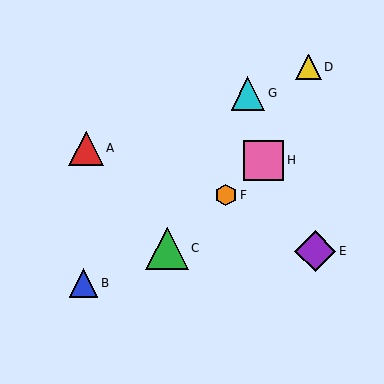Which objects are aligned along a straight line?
Objects C, F, H are aligned along a straight line.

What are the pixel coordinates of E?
Object E is at (315, 251).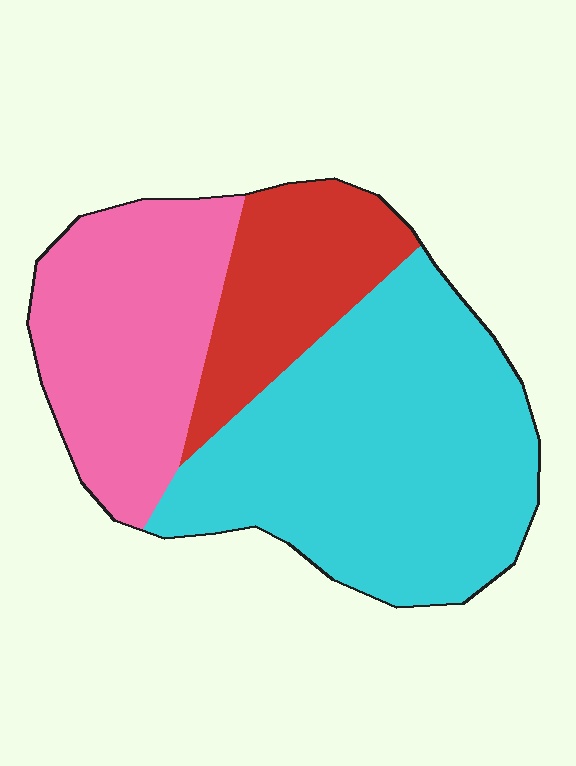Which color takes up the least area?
Red, at roughly 20%.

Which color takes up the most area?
Cyan, at roughly 50%.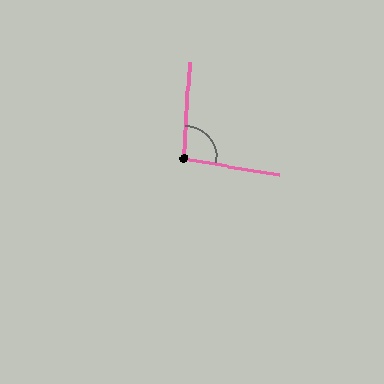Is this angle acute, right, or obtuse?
It is obtuse.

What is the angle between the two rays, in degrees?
Approximately 96 degrees.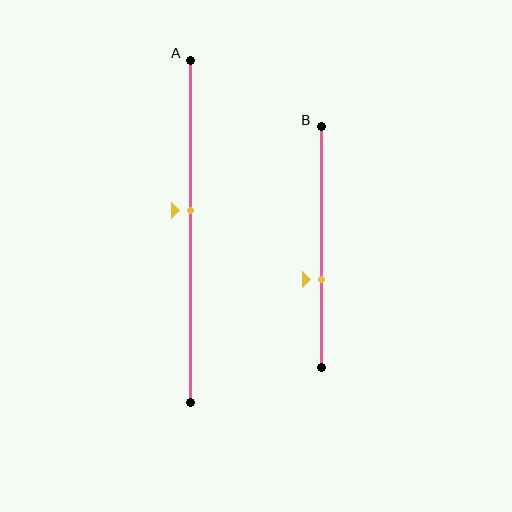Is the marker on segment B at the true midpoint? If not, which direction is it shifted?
No, the marker on segment B is shifted downward by about 13% of the segment length.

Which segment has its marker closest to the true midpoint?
Segment A has its marker closest to the true midpoint.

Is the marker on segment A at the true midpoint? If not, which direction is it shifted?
No, the marker on segment A is shifted upward by about 6% of the segment length.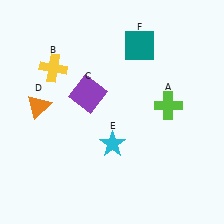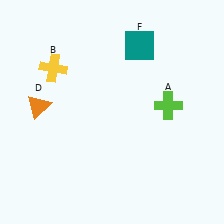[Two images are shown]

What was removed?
The cyan star (E), the purple square (C) were removed in Image 2.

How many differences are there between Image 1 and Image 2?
There are 2 differences between the two images.